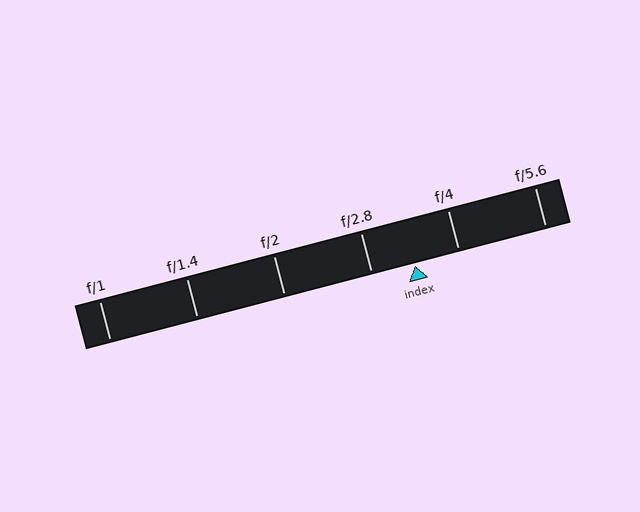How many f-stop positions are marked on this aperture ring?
There are 6 f-stop positions marked.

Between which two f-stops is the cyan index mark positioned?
The index mark is between f/2.8 and f/4.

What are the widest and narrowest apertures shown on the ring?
The widest aperture shown is f/1 and the narrowest is f/5.6.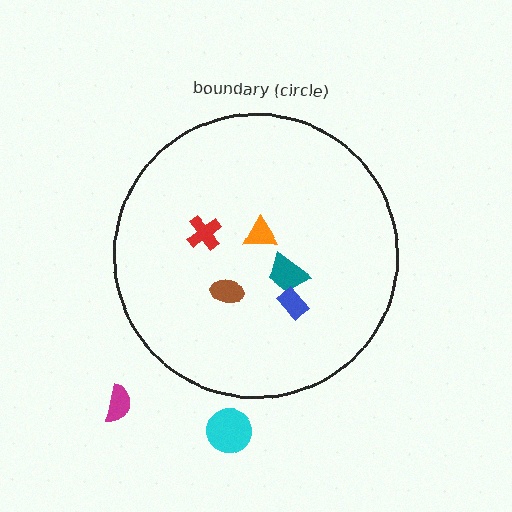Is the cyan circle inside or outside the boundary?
Outside.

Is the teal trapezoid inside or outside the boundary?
Inside.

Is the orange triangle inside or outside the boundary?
Inside.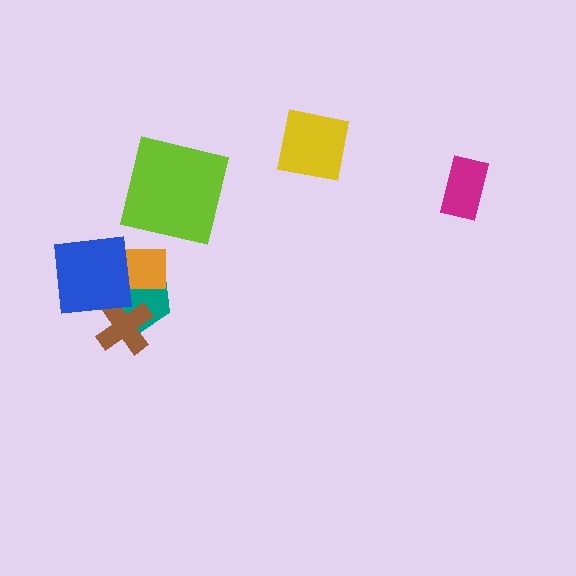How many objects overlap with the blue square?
2 objects overlap with the blue square.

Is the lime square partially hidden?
No, no other shape covers it.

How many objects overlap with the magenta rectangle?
0 objects overlap with the magenta rectangle.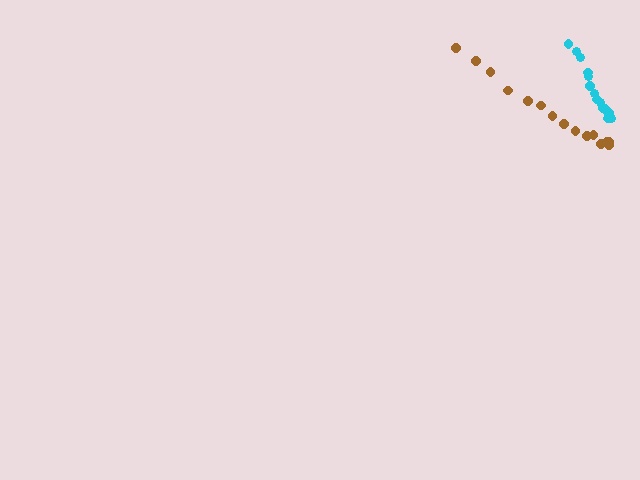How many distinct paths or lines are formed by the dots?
There are 2 distinct paths.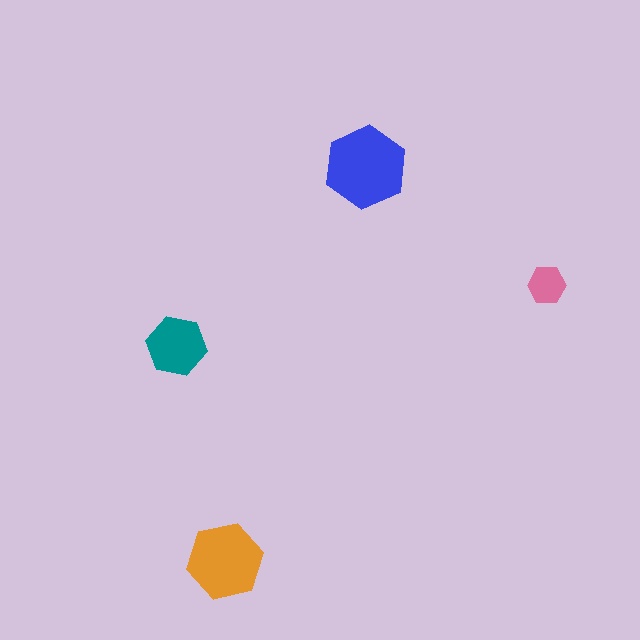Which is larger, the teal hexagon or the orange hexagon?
The orange one.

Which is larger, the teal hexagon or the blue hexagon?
The blue one.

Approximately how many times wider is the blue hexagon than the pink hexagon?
About 2 times wider.